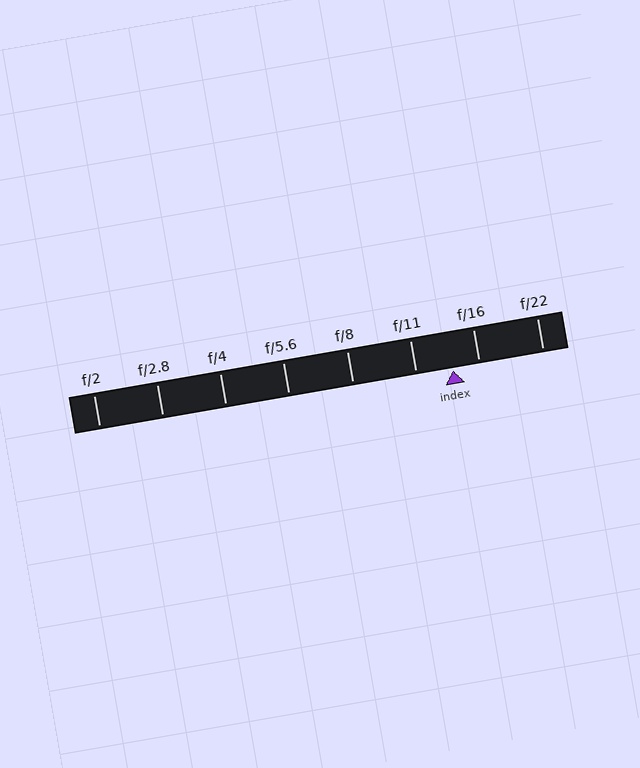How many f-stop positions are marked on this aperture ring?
There are 8 f-stop positions marked.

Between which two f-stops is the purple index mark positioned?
The index mark is between f/11 and f/16.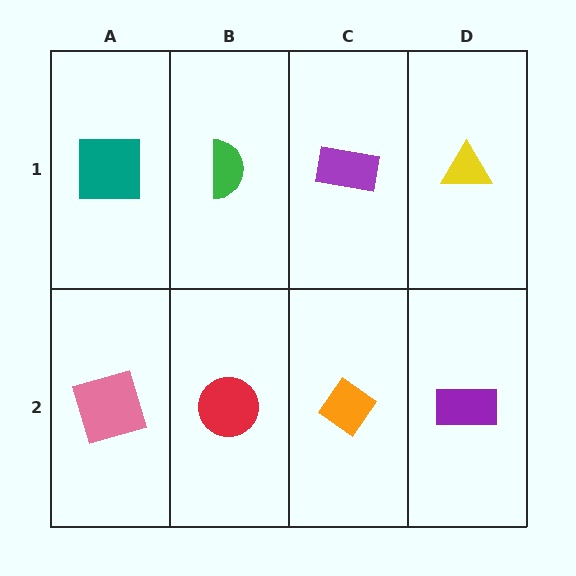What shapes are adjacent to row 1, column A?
A pink square (row 2, column A), a green semicircle (row 1, column B).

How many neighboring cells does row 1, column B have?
3.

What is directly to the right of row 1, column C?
A yellow triangle.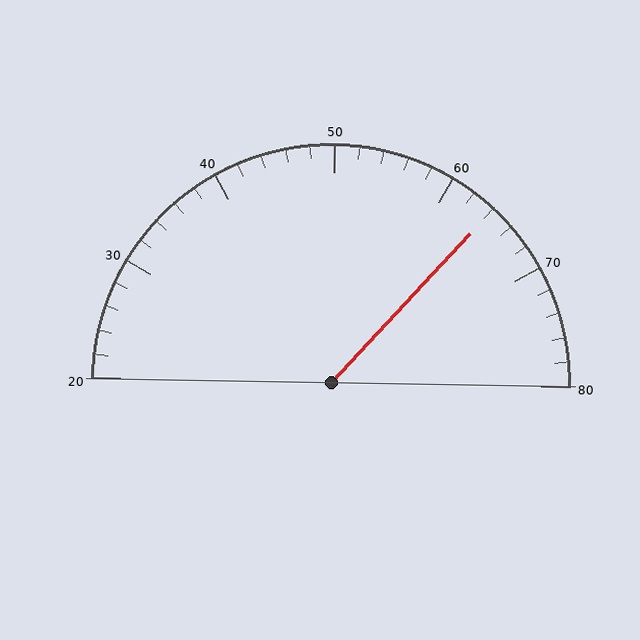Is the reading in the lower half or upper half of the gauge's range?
The reading is in the upper half of the range (20 to 80).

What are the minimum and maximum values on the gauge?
The gauge ranges from 20 to 80.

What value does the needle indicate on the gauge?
The needle indicates approximately 64.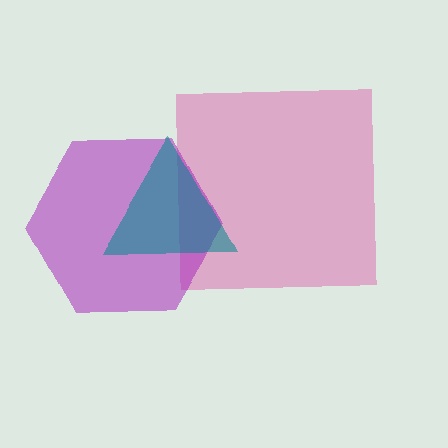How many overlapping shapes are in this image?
There are 3 overlapping shapes in the image.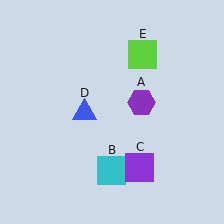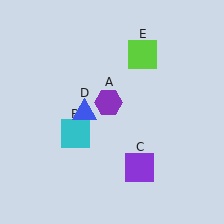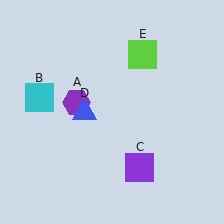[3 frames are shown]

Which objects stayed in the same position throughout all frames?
Purple square (object C) and blue triangle (object D) and lime square (object E) remained stationary.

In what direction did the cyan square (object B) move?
The cyan square (object B) moved up and to the left.